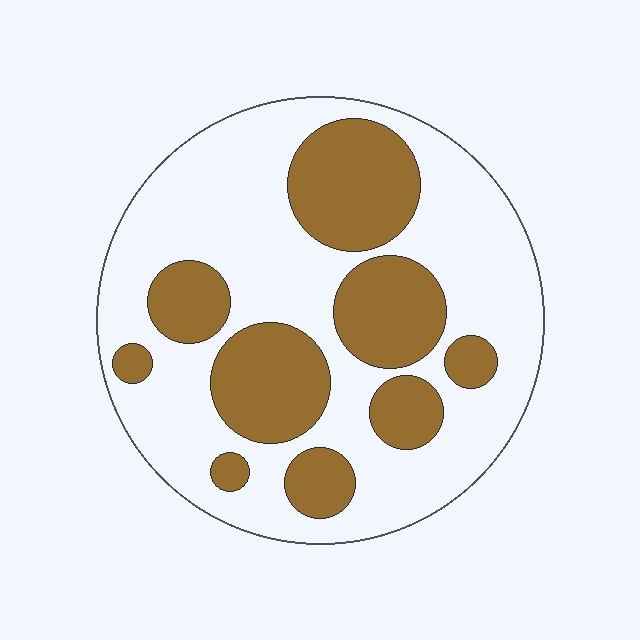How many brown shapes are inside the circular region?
9.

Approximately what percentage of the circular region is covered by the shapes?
Approximately 35%.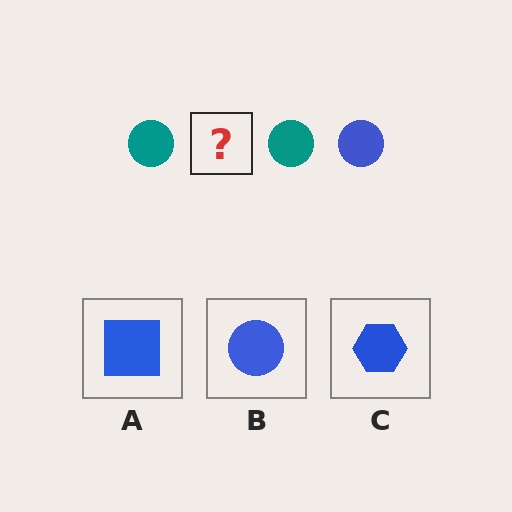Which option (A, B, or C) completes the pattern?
B.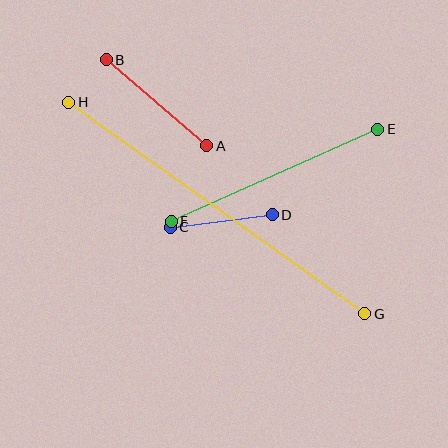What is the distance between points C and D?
The distance is approximately 103 pixels.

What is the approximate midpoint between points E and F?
The midpoint is at approximately (274, 175) pixels.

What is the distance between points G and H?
The distance is approximately 364 pixels.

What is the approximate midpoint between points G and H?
The midpoint is at approximately (217, 208) pixels.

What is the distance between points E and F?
The distance is approximately 226 pixels.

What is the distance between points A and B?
The distance is approximately 132 pixels.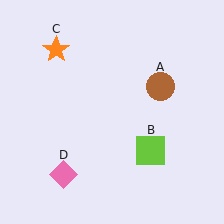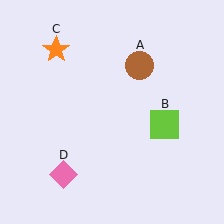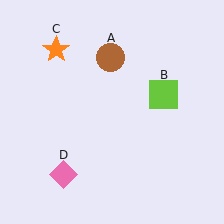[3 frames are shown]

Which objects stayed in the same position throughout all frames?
Orange star (object C) and pink diamond (object D) remained stationary.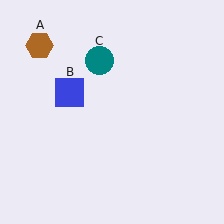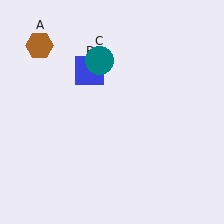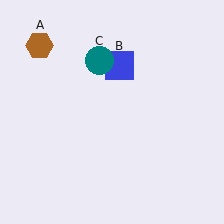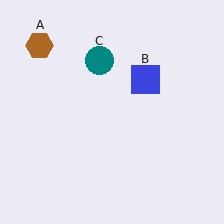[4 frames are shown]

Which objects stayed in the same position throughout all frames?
Brown hexagon (object A) and teal circle (object C) remained stationary.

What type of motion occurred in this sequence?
The blue square (object B) rotated clockwise around the center of the scene.